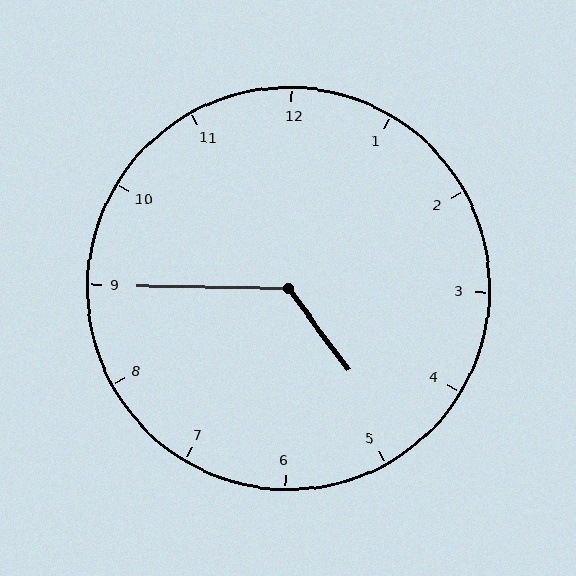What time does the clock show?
4:45.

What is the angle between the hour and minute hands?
Approximately 128 degrees.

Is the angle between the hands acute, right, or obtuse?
It is obtuse.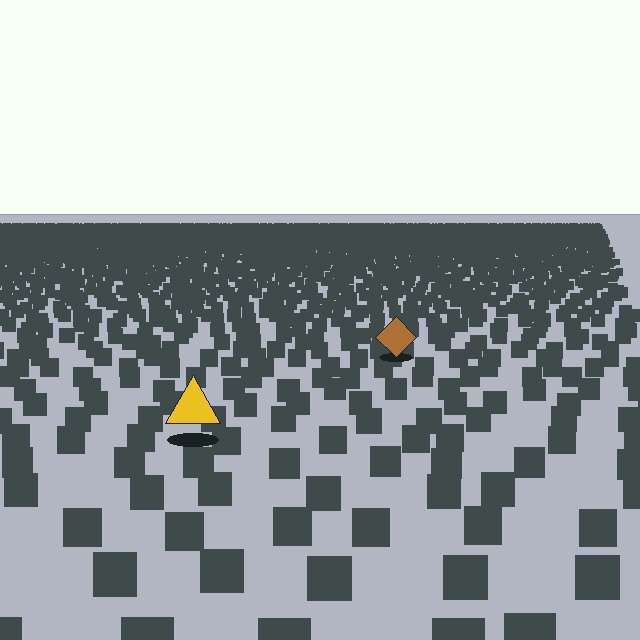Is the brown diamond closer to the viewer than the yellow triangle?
No. The yellow triangle is closer — you can tell from the texture gradient: the ground texture is coarser near it.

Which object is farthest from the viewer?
The brown diamond is farthest from the viewer. It appears smaller and the ground texture around it is denser.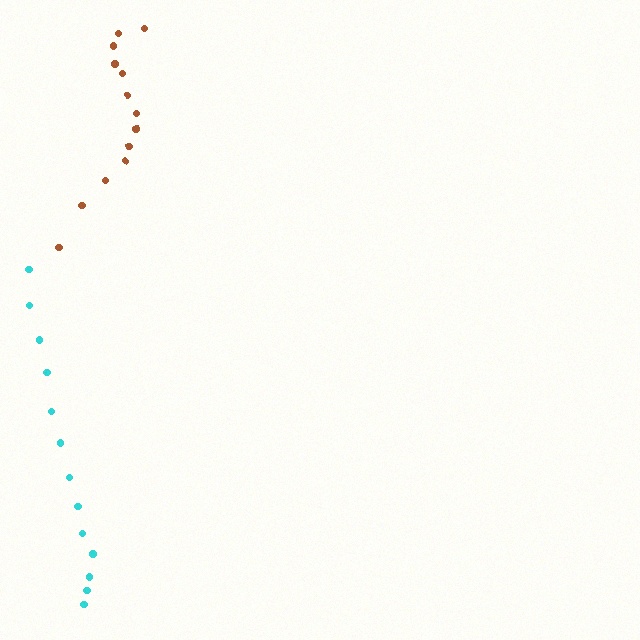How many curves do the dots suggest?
There are 2 distinct paths.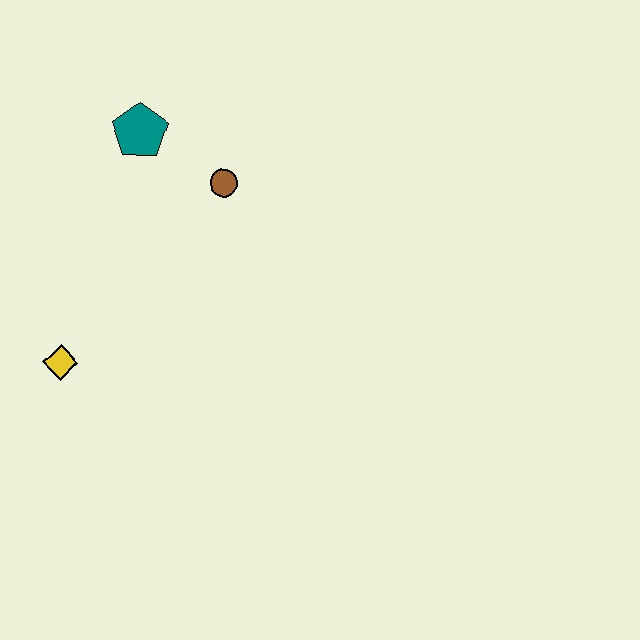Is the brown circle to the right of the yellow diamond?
Yes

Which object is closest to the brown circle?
The teal pentagon is closest to the brown circle.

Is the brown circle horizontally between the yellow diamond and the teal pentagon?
No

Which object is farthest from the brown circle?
The yellow diamond is farthest from the brown circle.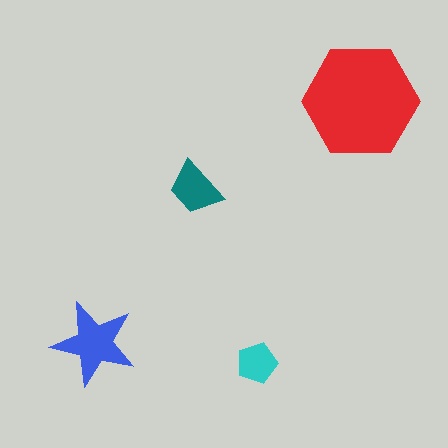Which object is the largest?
The red hexagon.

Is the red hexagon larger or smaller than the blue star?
Larger.